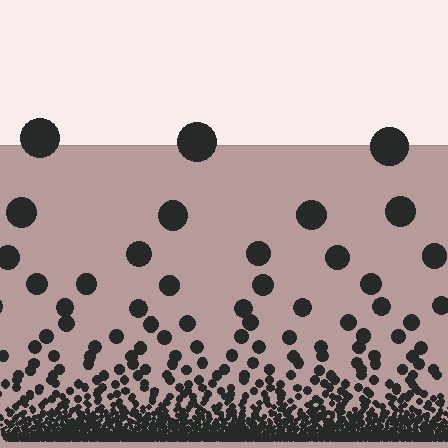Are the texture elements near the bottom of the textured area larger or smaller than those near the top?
Smaller. The gradient is inverted — elements near the bottom are smaller and denser.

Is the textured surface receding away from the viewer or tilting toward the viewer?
The surface appears to tilt toward the viewer. Texture elements get larger and sparser toward the top.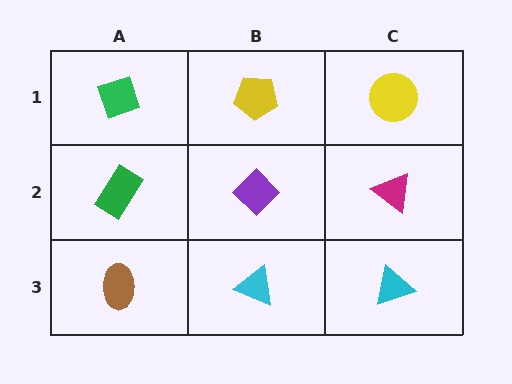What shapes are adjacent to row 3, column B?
A purple diamond (row 2, column B), a brown ellipse (row 3, column A), a cyan triangle (row 3, column C).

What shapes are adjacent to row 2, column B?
A yellow pentagon (row 1, column B), a cyan triangle (row 3, column B), a green rectangle (row 2, column A), a magenta triangle (row 2, column C).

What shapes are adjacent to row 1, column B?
A purple diamond (row 2, column B), a green diamond (row 1, column A), a yellow circle (row 1, column C).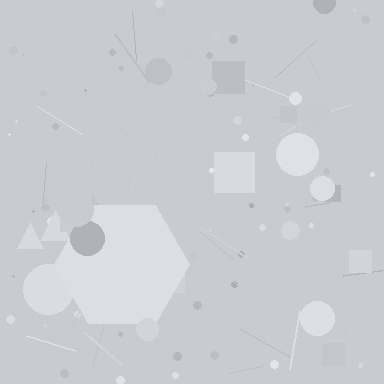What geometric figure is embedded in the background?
A hexagon is embedded in the background.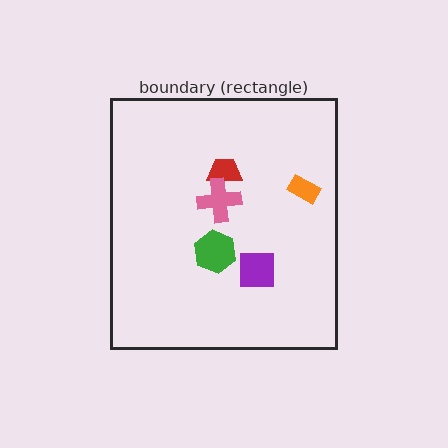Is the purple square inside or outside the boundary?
Inside.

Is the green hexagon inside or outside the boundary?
Inside.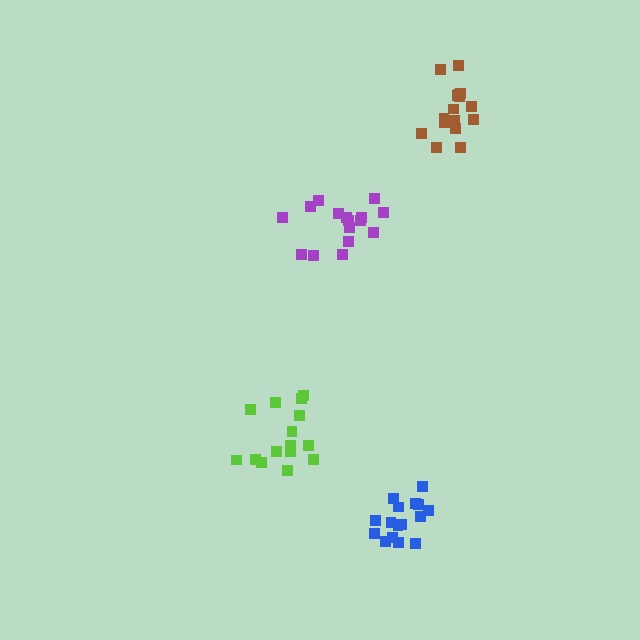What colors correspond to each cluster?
The clusters are colored: lime, brown, blue, purple.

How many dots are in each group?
Group 1: 15 dots, Group 2: 18 dots, Group 3: 16 dots, Group 4: 16 dots (65 total).